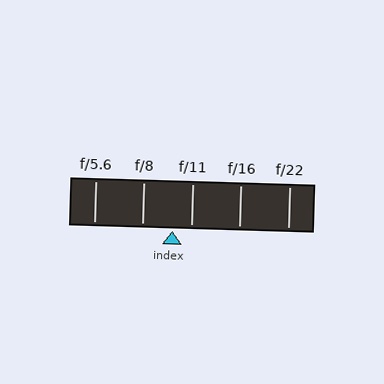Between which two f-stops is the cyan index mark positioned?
The index mark is between f/8 and f/11.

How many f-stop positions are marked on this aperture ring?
There are 5 f-stop positions marked.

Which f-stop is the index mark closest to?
The index mark is closest to f/11.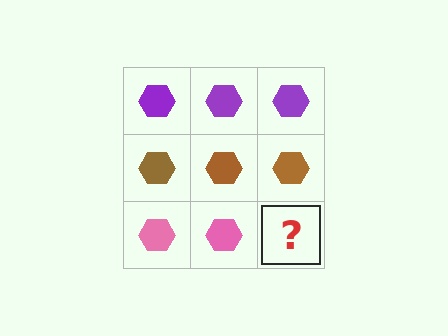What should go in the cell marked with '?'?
The missing cell should contain a pink hexagon.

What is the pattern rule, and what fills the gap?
The rule is that each row has a consistent color. The gap should be filled with a pink hexagon.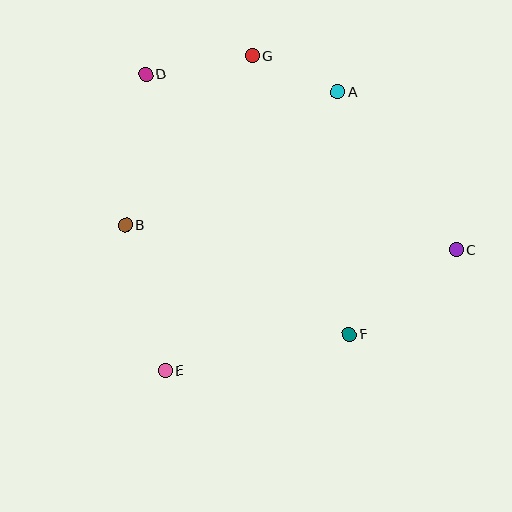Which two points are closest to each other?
Points A and G are closest to each other.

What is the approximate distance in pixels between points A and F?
The distance between A and F is approximately 243 pixels.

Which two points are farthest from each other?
Points C and D are farthest from each other.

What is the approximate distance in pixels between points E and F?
The distance between E and F is approximately 188 pixels.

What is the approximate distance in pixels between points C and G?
The distance between C and G is approximately 282 pixels.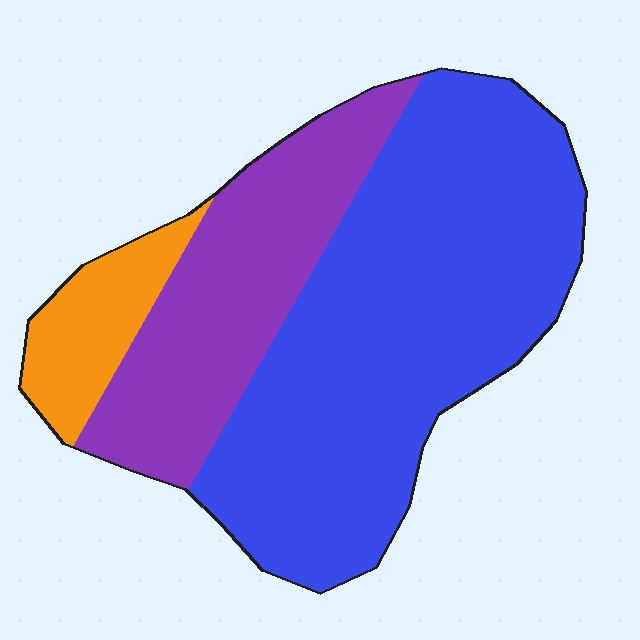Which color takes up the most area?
Blue, at roughly 60%.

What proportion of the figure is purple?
Purple covers 28% of the figure.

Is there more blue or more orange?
Blue.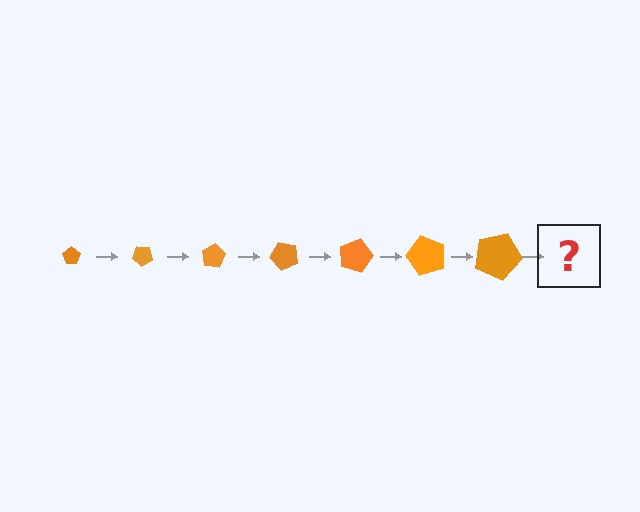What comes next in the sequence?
The next element should be a pentagon, larger than the previous one and rotated 280 degrees from the start.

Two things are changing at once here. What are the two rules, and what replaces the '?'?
The two rules are that the pentagon grows larger each step and it rotates 40 degrees each step. The '?' should be a pentagon, larger than the previous one and rotated 280 degrees from the start.